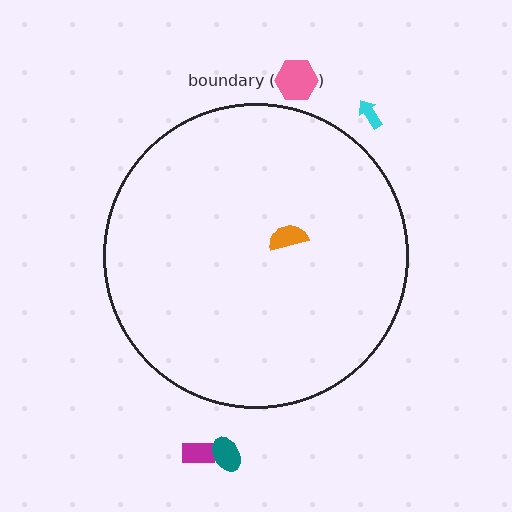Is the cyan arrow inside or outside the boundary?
Outside.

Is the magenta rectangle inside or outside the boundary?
Outside.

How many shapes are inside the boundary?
1 inside, 4 outside.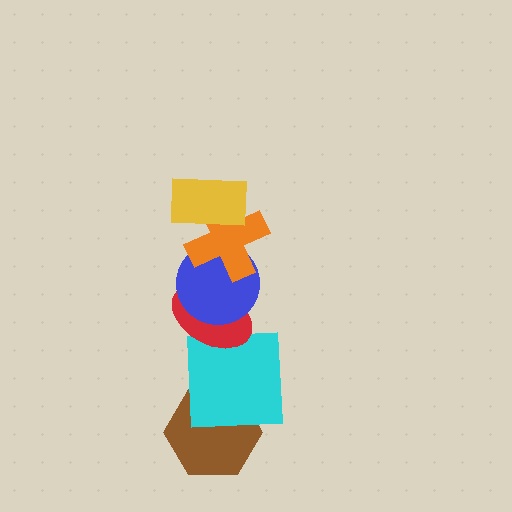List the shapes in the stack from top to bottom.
From top to bottom: the yellow rectangle, the orange cross, the blue circle, the red ellipse, the cyan square, the brown hexagon.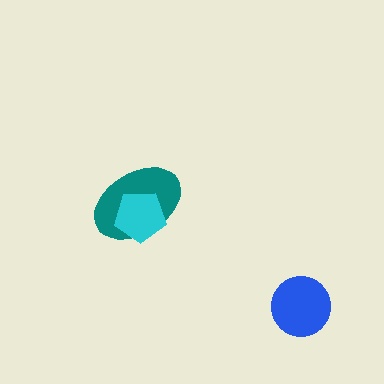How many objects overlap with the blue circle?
0 objects overlap with the blue circle.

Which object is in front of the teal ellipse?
The cyan pentagon is in front of the teal ellipse.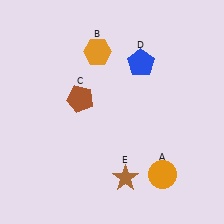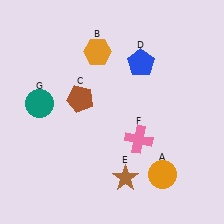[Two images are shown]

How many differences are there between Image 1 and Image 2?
There are 2 differences between the two images.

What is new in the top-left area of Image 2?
A teal circle (G) was added in the top-left area of Image 2.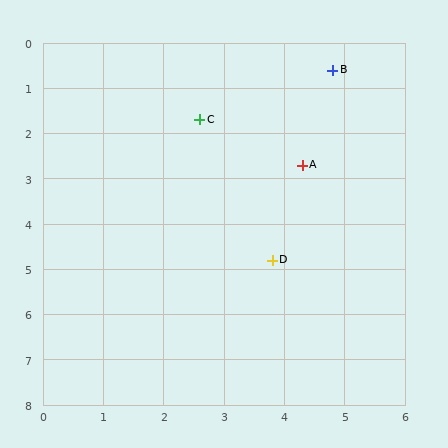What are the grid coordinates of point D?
Point D is at approximately (3.8, 4.8).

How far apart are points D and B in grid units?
Points D and B are about 4.3 grid units apart.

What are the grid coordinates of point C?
Point C is at approximately (2.6, 1.7).